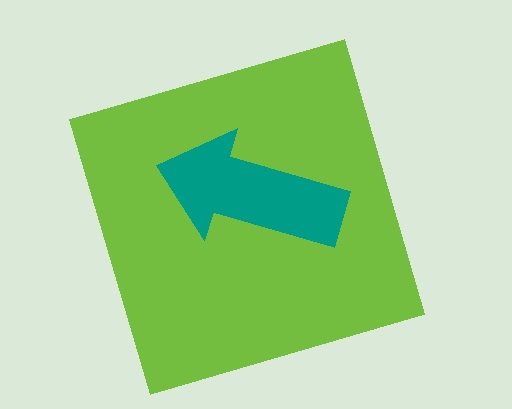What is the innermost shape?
The teal arrow.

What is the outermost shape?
The lime square.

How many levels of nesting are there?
2.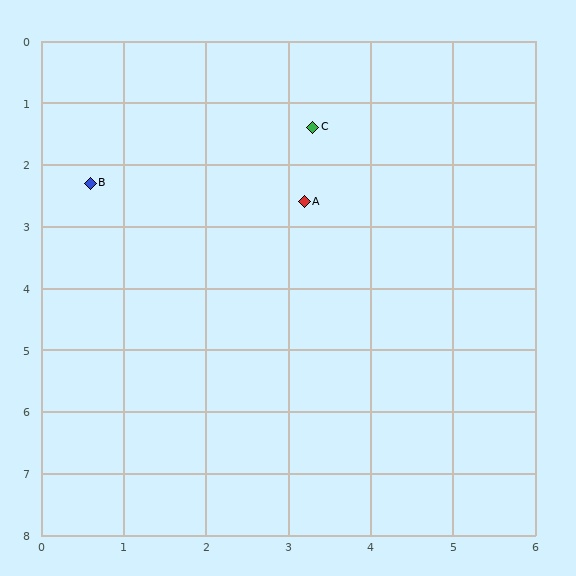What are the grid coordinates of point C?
Point C is at approximately (3.3, 1.4).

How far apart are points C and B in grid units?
Points C and B are about 2.8 grid units apart.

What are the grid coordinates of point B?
Point B is at approximately (0.6, 2.3).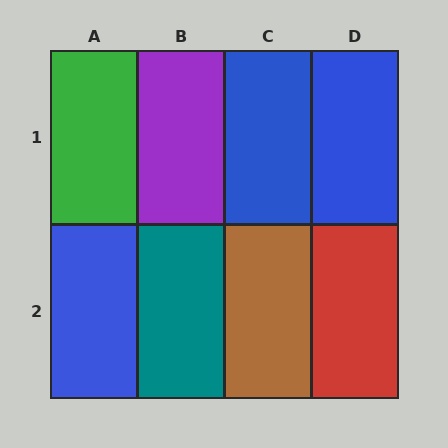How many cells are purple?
1 cell is purple.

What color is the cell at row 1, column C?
Blue.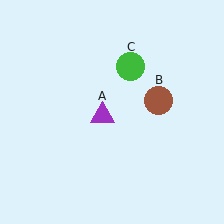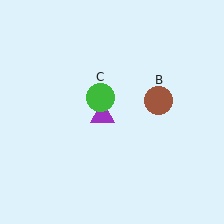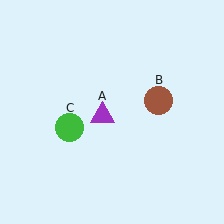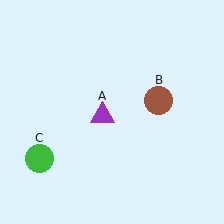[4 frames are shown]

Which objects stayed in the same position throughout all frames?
Purple triangle (object A) and brown circle (object B) remained stationary.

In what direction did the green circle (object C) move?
The green circle (object C) moved down and to the left.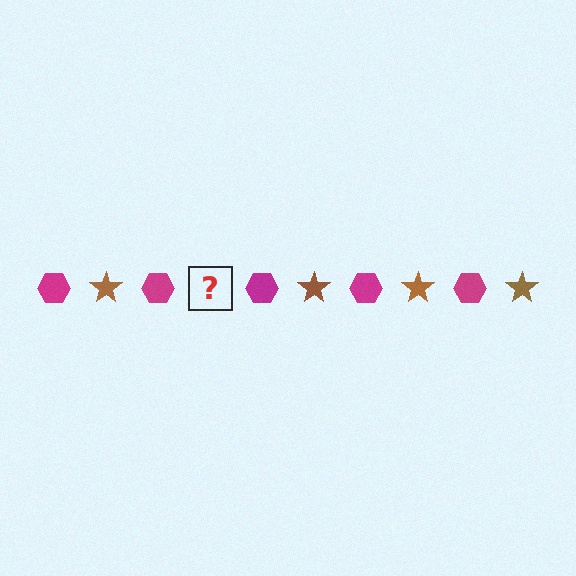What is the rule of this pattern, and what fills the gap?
The rule is that the pattern alternates between magenta hexagon and brown star. The gap should be filled with a brown star.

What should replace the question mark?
The question mark should be replaced with a brown star.